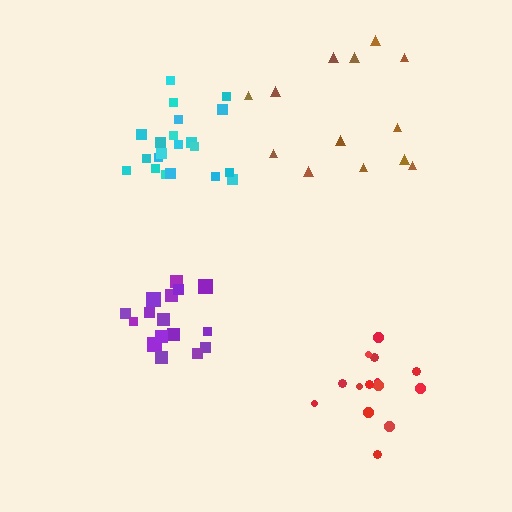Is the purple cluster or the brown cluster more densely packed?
Purple.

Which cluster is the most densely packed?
Purple.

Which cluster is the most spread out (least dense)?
Brown.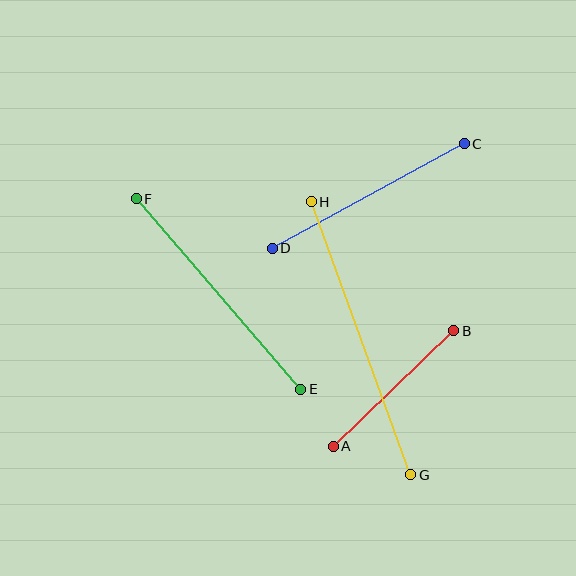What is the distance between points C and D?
The distance is approximately 219 pixels.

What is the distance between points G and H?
The distance is approximately 290 pixels.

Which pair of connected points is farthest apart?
Points G and H are farthest apart.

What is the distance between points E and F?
The distance is approximately 251 pixels.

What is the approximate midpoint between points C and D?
The midpoint is at approximately (368, 196) pixels.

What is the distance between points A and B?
The distance is approximately 167 pixels.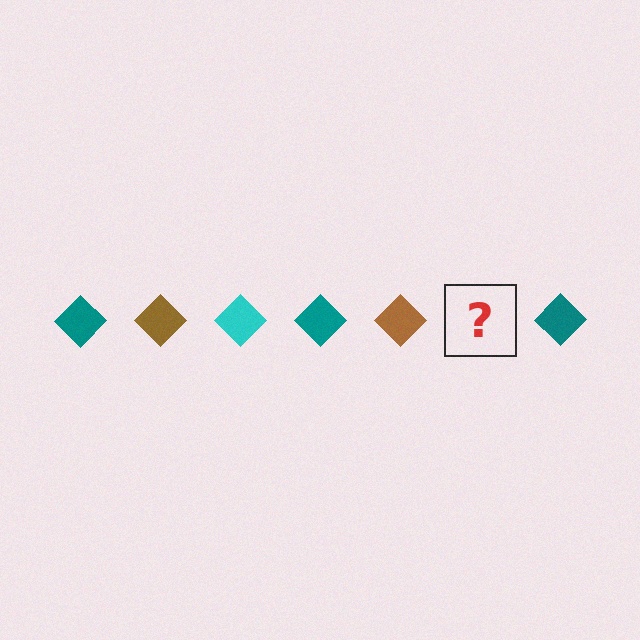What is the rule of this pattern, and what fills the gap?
The rule is that the pattern cycles through teal, brown, cyan diamonds. The gap should be filled with a cyan diamond.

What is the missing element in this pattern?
The missing element is a cyan diamond.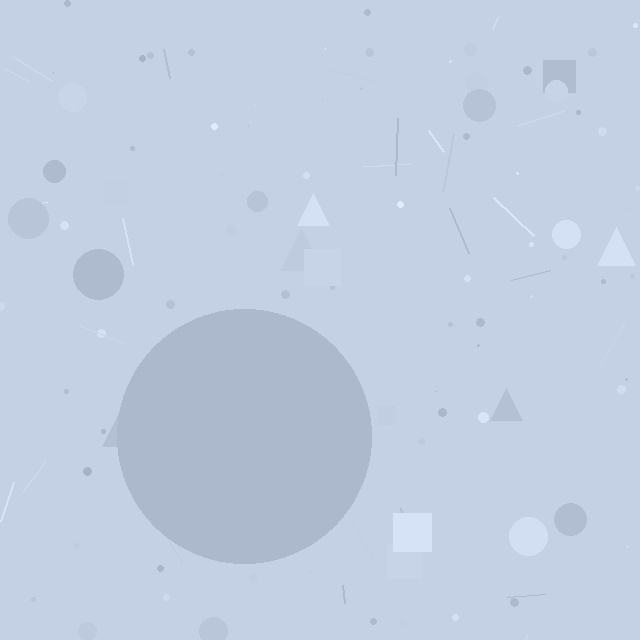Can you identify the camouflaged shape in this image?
The camouflaged shape is a circle.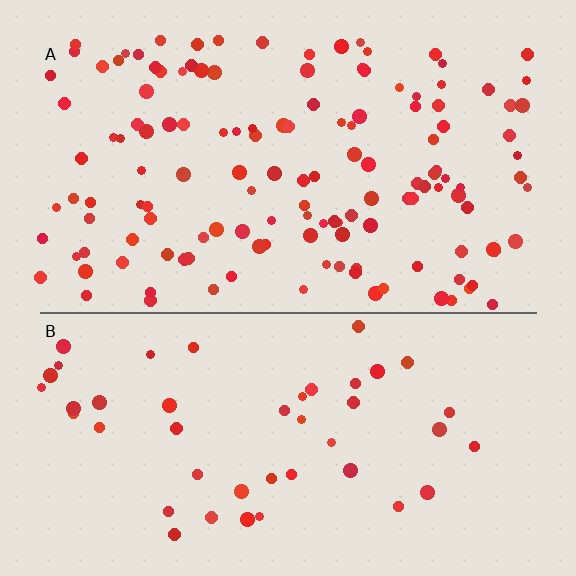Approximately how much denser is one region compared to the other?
Approximately 3.1× — region A over region B.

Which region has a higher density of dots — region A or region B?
A (the top).